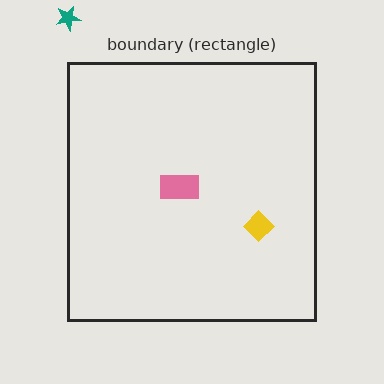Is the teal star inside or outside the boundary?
Outside.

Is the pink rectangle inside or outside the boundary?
Inside.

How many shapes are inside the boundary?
2 inside, 1 outside.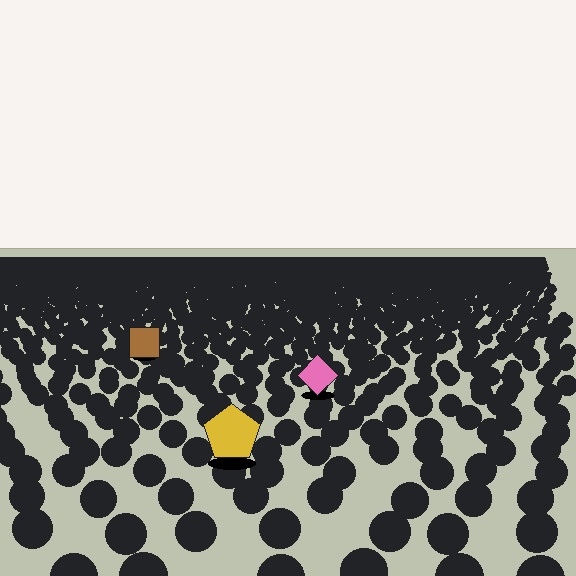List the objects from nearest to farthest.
From nearest to farthest: the yellow pentagon, the pink diamond, the brown square.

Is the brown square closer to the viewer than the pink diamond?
No. The pink diamond is closer — you can tell from the texture gradient: the ground texture is coarser near it.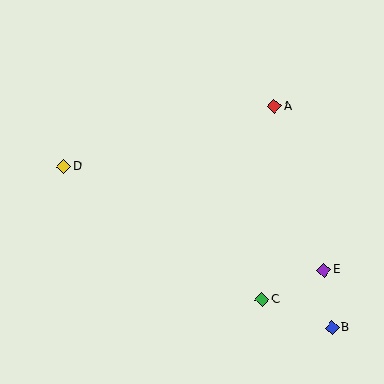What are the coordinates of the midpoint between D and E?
The midpoint between D and E is at (194, 218).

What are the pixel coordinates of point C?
Point C is at (262, 300).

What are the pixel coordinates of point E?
Point E is at (324, 270).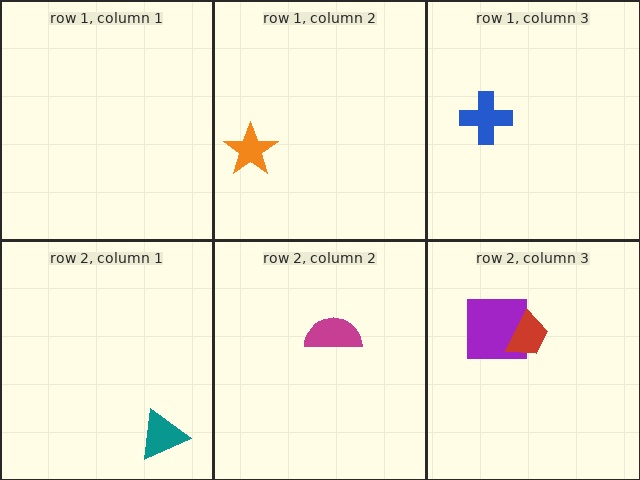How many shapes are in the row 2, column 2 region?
1.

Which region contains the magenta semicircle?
The row 2, column 2 region.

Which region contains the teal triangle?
The row 2, column 1 region.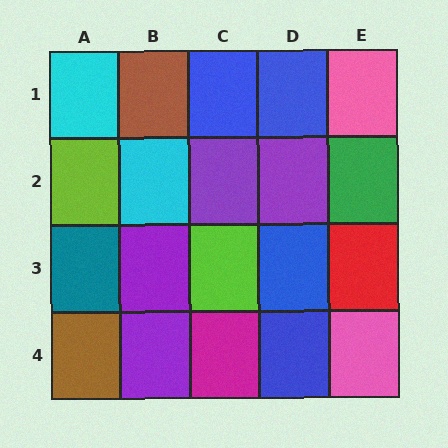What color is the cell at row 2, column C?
Purple.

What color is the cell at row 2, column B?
Cyan.